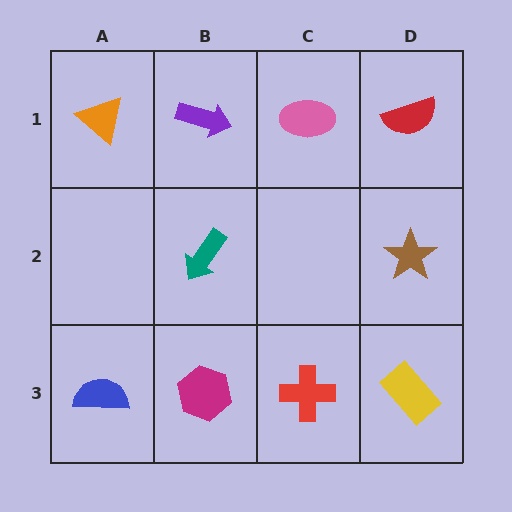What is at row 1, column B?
A purple arrow.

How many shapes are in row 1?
4 shapes.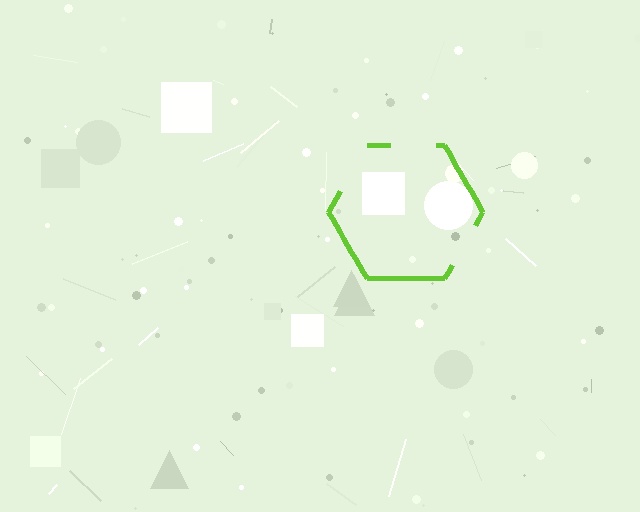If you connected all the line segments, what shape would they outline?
They would outline a hexagon.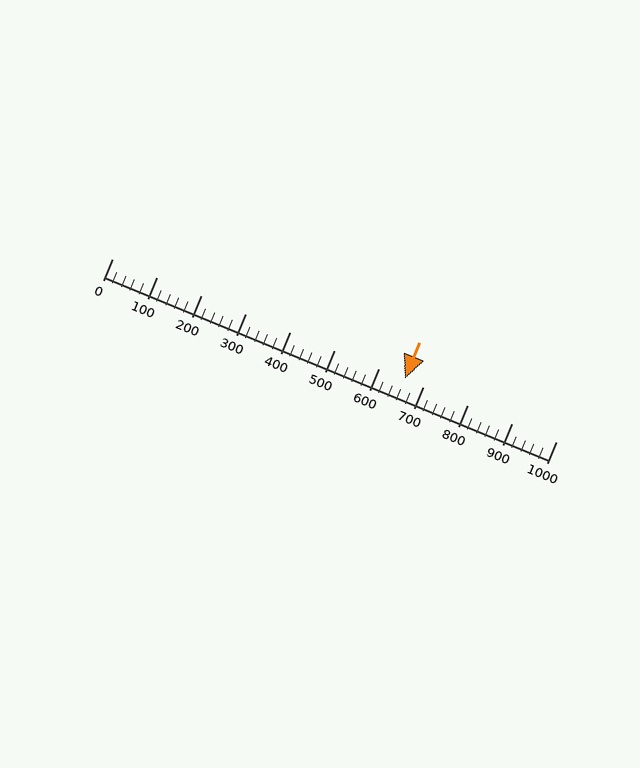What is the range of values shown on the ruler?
The ruler shows values from 0 to 1000.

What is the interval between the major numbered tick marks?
The major tick marks are spaced 100 units apart.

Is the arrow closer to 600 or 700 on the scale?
The arrow is closer to 700.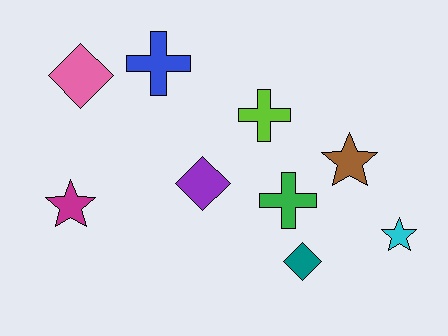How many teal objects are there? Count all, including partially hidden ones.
There is 1 teal object.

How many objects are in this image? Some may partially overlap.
There are 9 objects.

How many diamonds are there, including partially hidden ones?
There are 3 diamonds.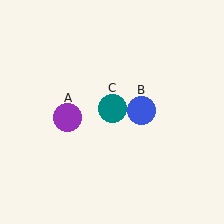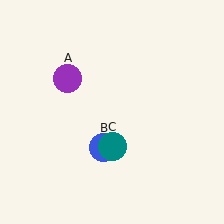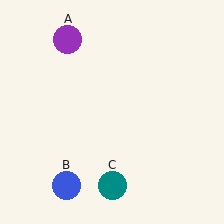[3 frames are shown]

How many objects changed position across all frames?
3 objects changed position: purple circle (object A), blue circle (object B), teal circle (object C).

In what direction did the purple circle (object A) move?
The purple circle (object A) moved up.